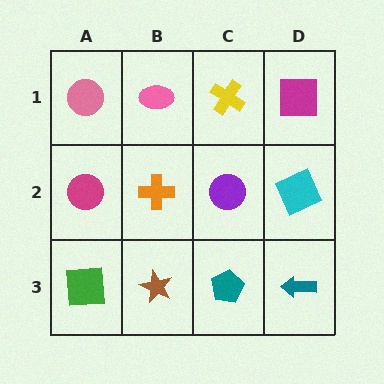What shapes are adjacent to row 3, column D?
A cyan square (row 2, column D), a teal pentagon (row 3, column C).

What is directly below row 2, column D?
A teal arrow.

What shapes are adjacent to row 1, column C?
A purple circle (row 2, column C), a pink ellipse (row 1, column B), a magenta square (row 1, column D).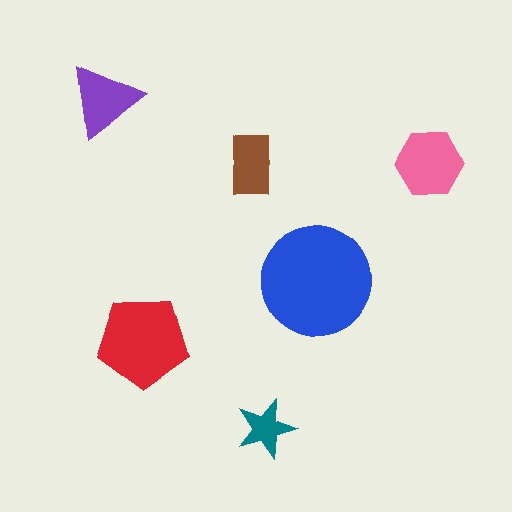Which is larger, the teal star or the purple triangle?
The purple triangle.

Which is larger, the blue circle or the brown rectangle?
The blue circle.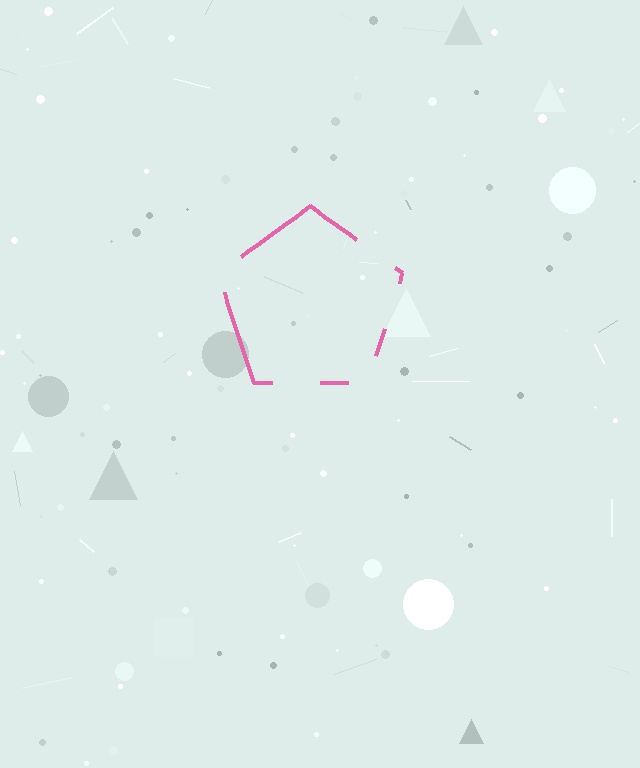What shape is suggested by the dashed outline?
The dashed outline suggests a pentagon.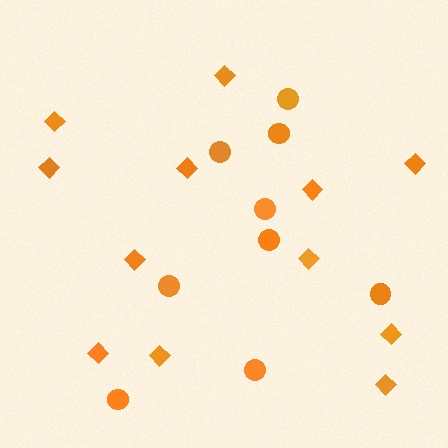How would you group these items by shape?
There are 2 groups: one group of diamonds (12) and one group of circles (9).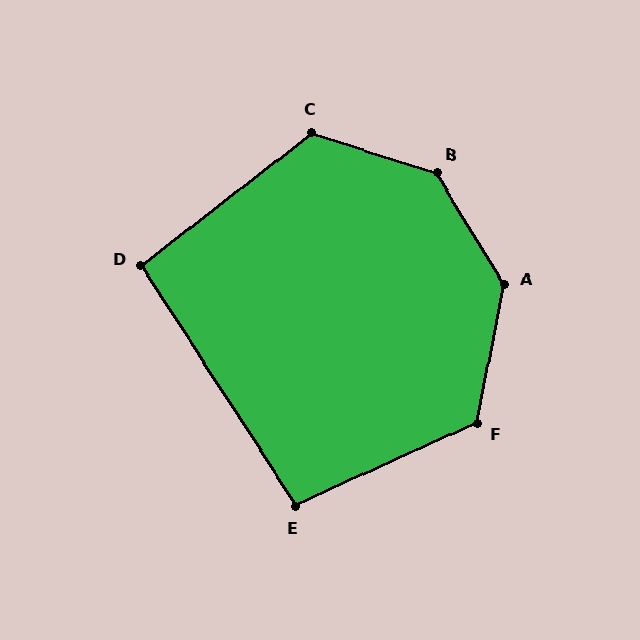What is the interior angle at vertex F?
Approximately 126 degrees (obtuse).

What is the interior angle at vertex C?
Approximately 124 degrees (obtuse).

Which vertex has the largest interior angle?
B, at approximately 139 degrees.